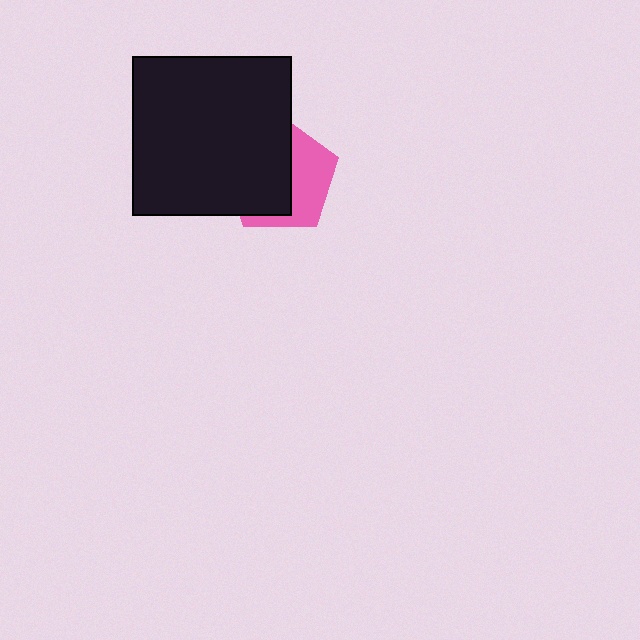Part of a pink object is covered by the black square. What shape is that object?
It is a pentagon.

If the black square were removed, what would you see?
You would see the complete pink pentagon.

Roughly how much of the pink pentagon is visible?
A small part of it is visible (roughly 43%).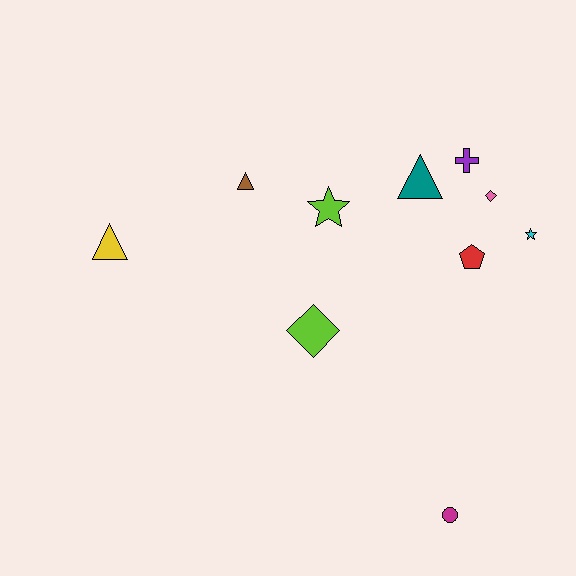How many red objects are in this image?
There is 1 red object.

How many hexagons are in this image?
There are no hexagons.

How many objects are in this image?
There are 10 objects.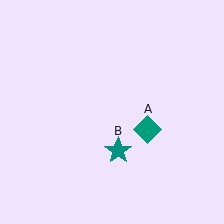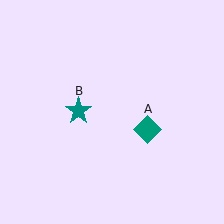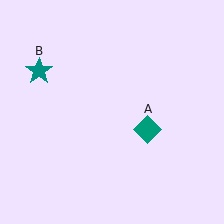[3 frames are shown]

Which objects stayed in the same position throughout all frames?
Teal diamond (object A) remained stationary.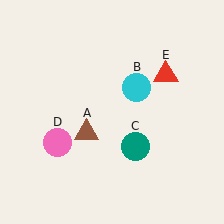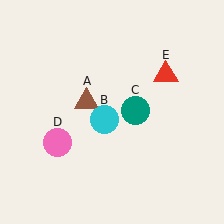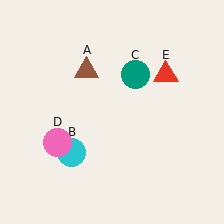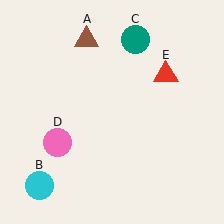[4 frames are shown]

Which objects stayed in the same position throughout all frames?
Pink circle (object D) and red triangle (object E) remained stationary.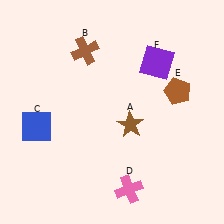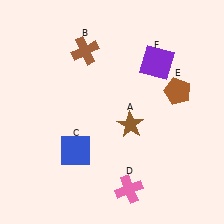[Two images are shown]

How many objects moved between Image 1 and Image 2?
1 object moved between the two images.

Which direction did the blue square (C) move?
The blue square (C) moved right.